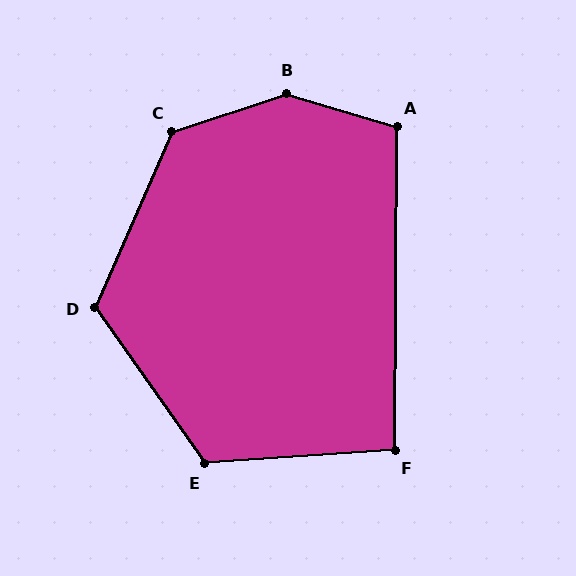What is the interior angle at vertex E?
Approximately 121 degrees (obtuse).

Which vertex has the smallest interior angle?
F, at approximately 94 degrees.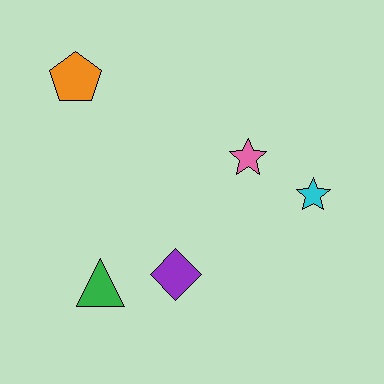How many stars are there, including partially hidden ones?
There are 2 stars.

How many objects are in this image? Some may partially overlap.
There are 5 objects.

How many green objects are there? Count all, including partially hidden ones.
There is 1 green object.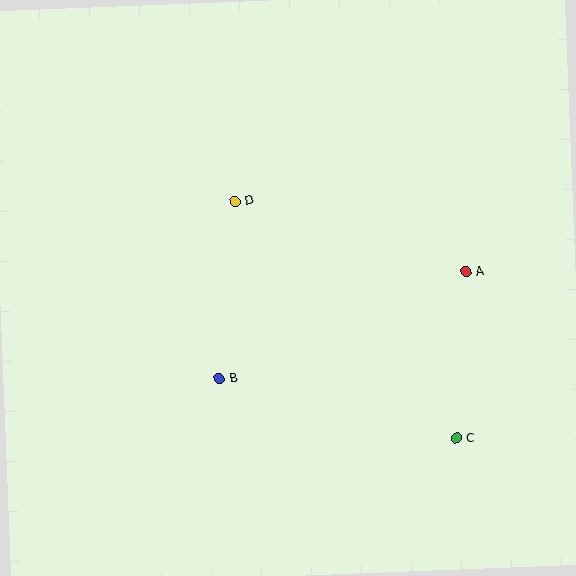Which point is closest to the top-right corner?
Point A is closest to the top-right corner.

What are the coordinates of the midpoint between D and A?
The midpoint between D and A is at (350, 236).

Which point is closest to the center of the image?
Point D at (235, 201) is closest to the center.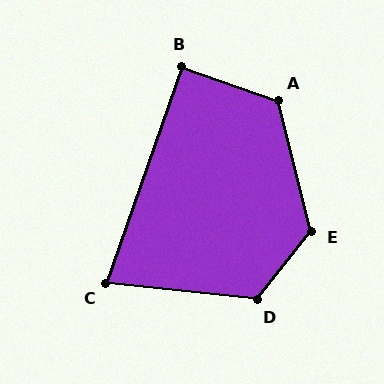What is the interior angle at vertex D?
Approximately 122 degrees (obtuse).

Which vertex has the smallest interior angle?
C, at approximately 77 degrees.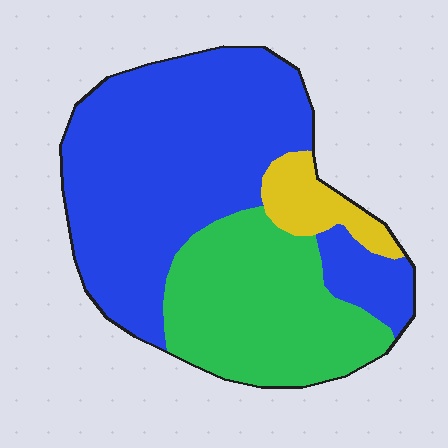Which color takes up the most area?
Blue, at roughly 60%.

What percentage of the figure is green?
Green takes up about one third (1/3) of the figure.